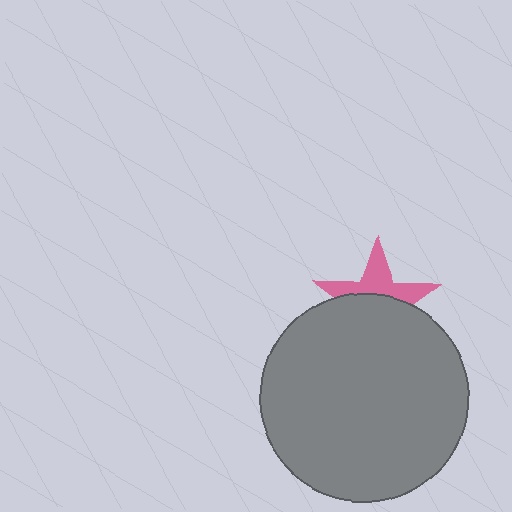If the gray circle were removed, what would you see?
You would see the complete pink star.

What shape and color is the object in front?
The object in front is a gray circle.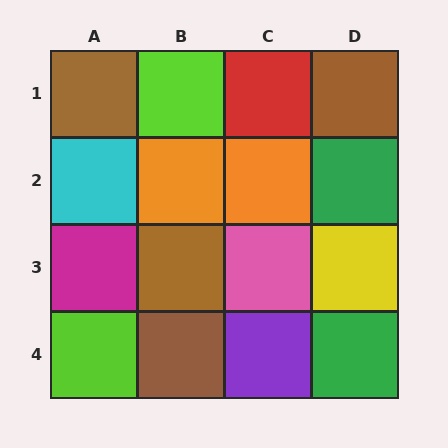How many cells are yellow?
1 cell is yellow.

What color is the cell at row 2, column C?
Orange.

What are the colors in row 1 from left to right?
Brown, lime, red, brown.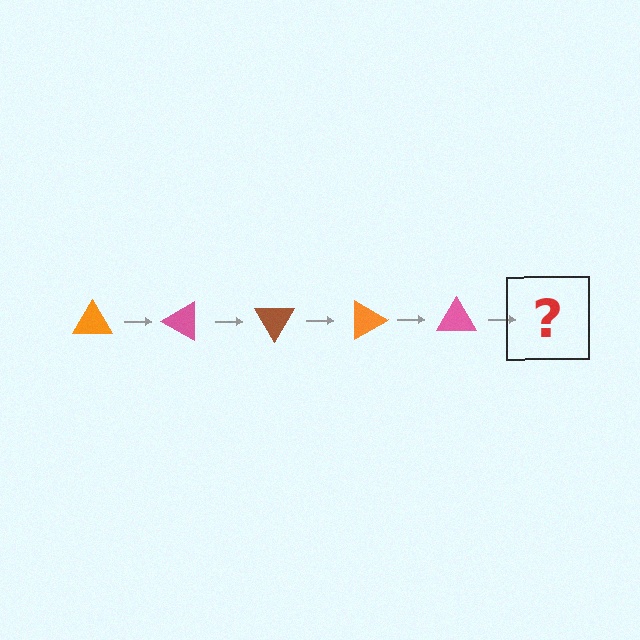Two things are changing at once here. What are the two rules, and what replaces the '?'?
The two rules are that it rotates 30 degrees each step and the color cycles through orange, pink, and brown. The '?' should be a brown triangle, rotated 150 degrees from the start.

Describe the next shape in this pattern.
It should be a brown triangle, rotated 150 degrees from the start.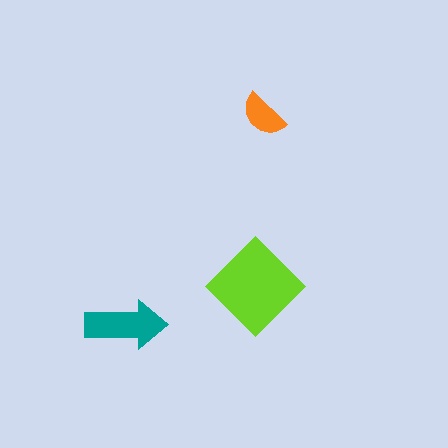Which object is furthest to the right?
The orange semicircle is rightmost.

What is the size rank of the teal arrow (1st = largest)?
2nd.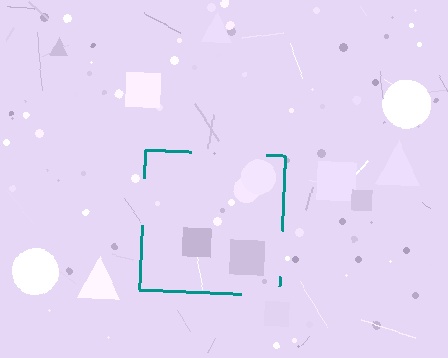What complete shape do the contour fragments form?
The contour fragments form a square.